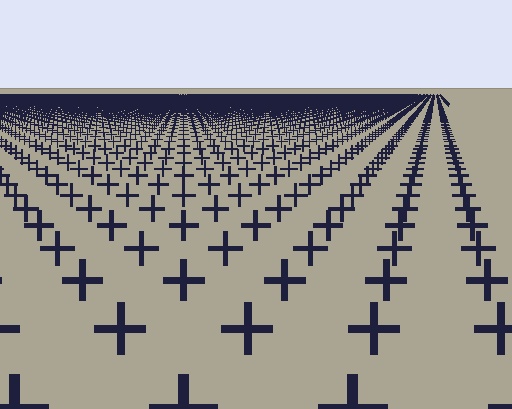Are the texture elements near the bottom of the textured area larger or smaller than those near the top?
Larger. Near the bottom, elements are closer to the viewer and appear at a bigger on-screen size.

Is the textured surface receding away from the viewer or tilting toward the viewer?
The surface is receding away from the viewer. Texture elements get smaller and denser toward the top.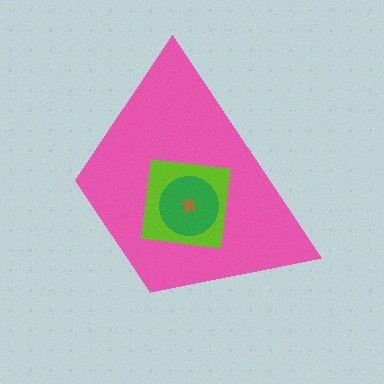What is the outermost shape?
The pink trapezoid.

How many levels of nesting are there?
4.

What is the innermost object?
The brown cross.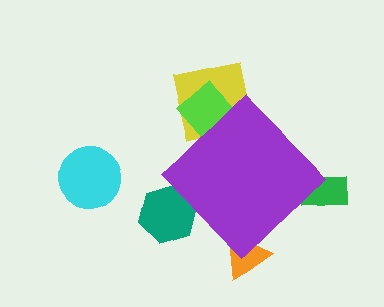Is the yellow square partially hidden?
Yes, the yellow square is partially hidden behind the purple diamond.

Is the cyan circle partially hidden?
No, the cyan circle is fully visible.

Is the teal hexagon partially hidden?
Yes, the teal hexagon is partially hidden behind the purple diamond.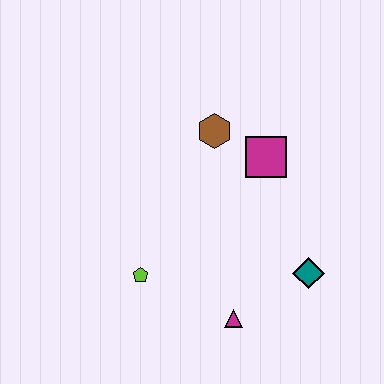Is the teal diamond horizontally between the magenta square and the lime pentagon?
No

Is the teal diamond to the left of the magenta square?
No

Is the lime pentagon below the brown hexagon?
Yes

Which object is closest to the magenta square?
The brown hexagon is closest to the magenta square.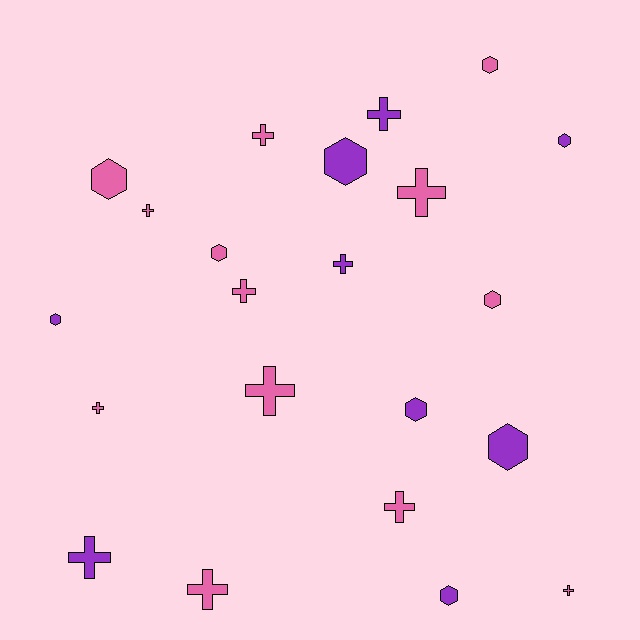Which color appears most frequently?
Pink, with 13 objects.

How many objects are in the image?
There are 22 objects.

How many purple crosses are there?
There are 3 purple crosses.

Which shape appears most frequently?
Cross, with 12 objects.